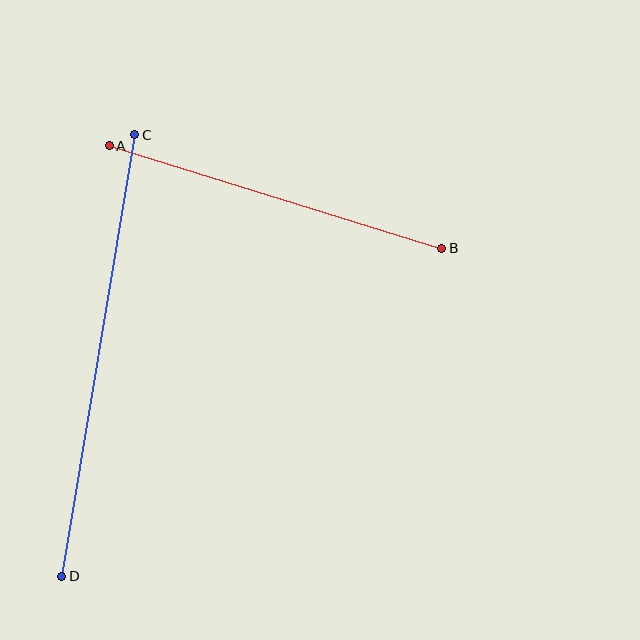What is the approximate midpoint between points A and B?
The midpoint is at approximately (275, 197) pixels.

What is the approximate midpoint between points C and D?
The midpoint is at approximately (98, 356) pixels.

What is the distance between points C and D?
The distance is approximately 448 pixels.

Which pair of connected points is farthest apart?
Points C and D are farthest apart.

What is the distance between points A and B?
The distance is approximately 348 pixels.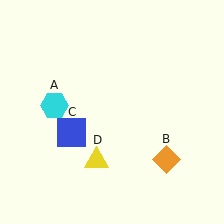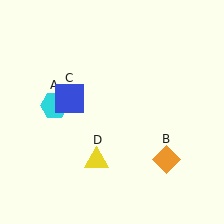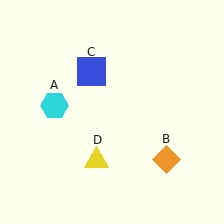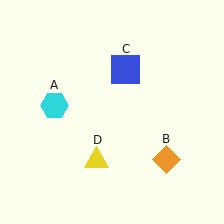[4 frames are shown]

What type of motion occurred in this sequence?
The blue square (object C) rotated clockwise around the center of the scene.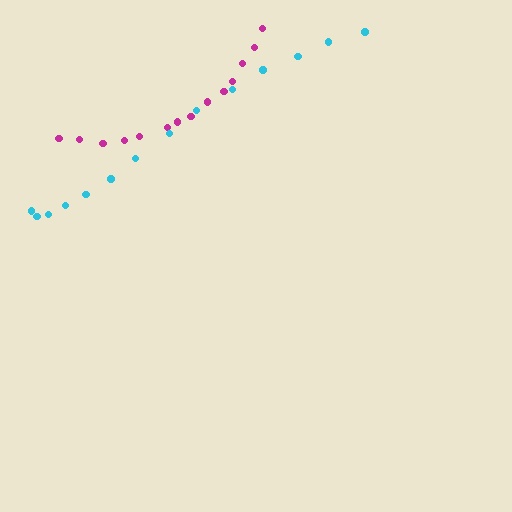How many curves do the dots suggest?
There are 2 distinct paths.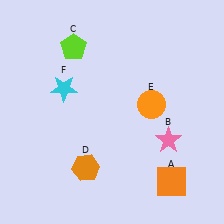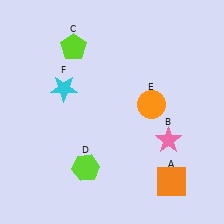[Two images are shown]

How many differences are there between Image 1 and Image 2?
There is 1 difference between the two images.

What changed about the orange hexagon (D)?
In Image 1, D is orange. In Image 2, it changed to lime.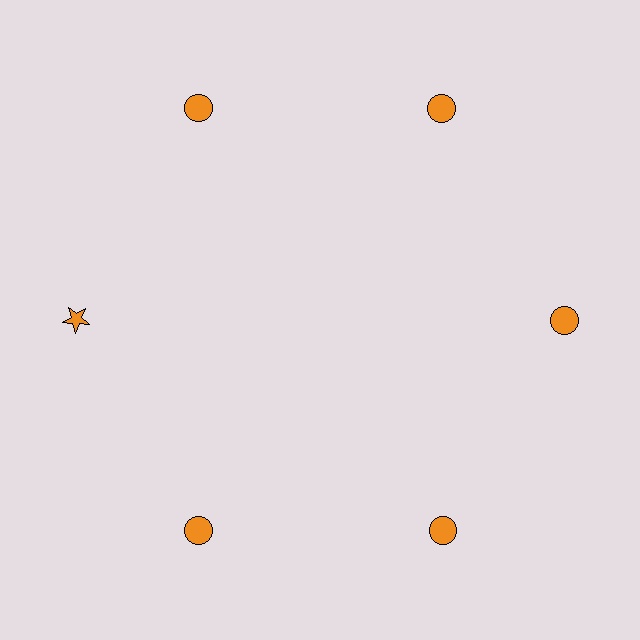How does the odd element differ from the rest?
It has a different shape: star instead of circle.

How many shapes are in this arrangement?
There are 6 shapes arranged in a ring pattern.